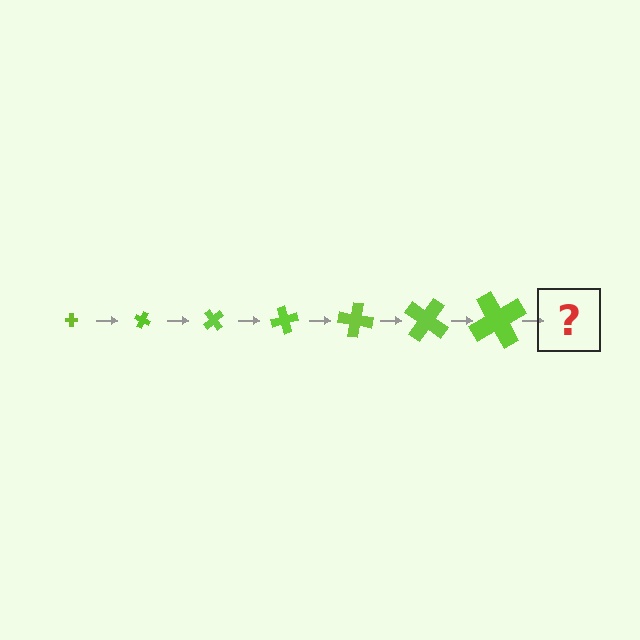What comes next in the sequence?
The next element should be a cross, larger than the previous one and rotated 175 degrees from the start.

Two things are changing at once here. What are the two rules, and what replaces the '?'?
The two rules are that the cross grows larger each step and it rotates 25 degrees each step. The '?' should be a cross, larger than the previous one and rotated 175 degrees from the start.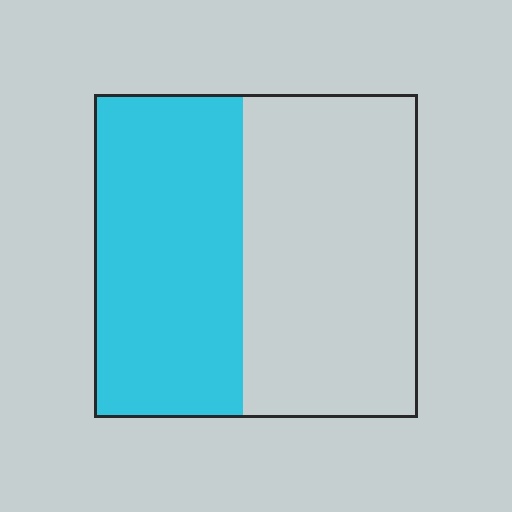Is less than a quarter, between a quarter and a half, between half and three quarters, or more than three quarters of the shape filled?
Between a quarter and a half.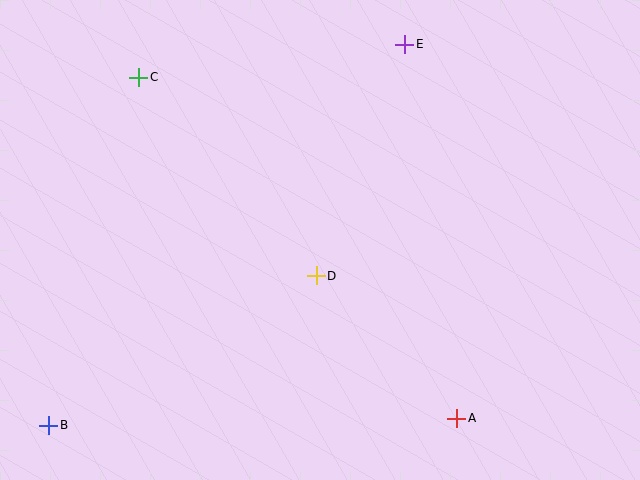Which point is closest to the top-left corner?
Point C is closest to the top-left corner.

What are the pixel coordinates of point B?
Point B is at (49, 425).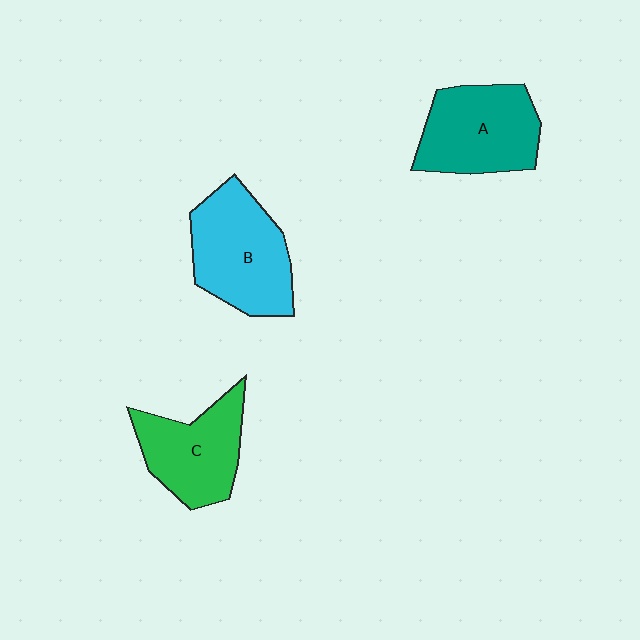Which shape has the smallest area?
Shape C (green).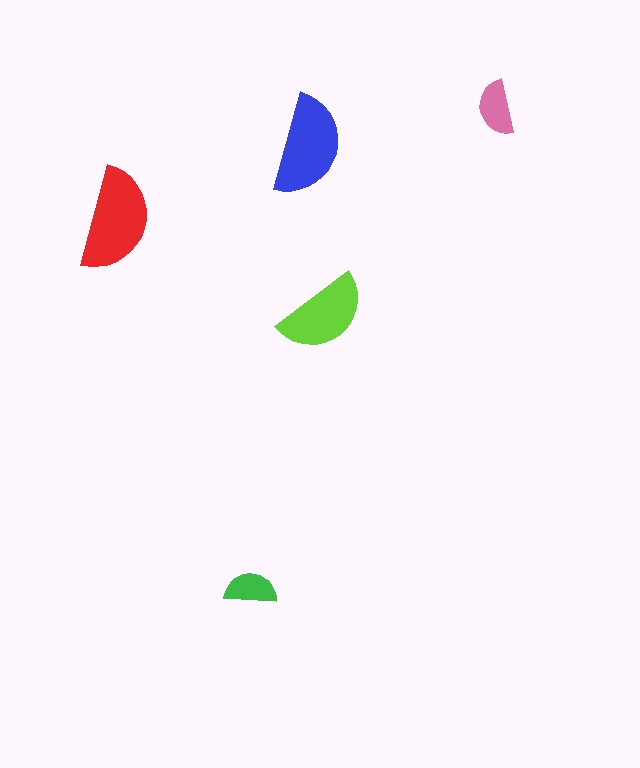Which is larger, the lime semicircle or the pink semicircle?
The lime one.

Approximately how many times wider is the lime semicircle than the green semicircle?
About 1.5 times wider.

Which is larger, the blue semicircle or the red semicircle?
The red one.